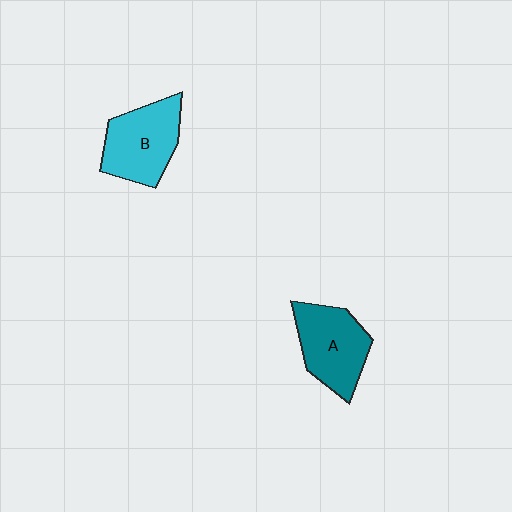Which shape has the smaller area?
Shape A (teal).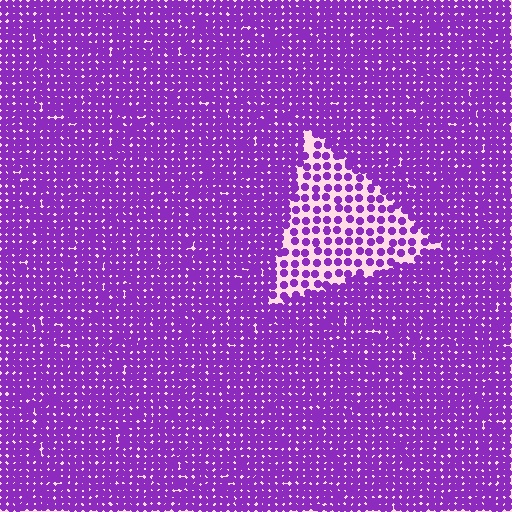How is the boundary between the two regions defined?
The boundary is defined by a change in element density (approximately 2.4x ratio). All elements are the same color, size, and shape.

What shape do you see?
I see a triangle.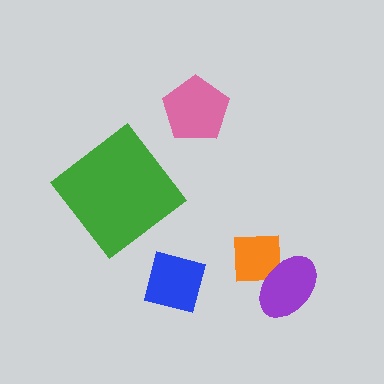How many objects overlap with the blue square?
0 objects overlap with the blue square.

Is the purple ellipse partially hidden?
No, no other shape covers it.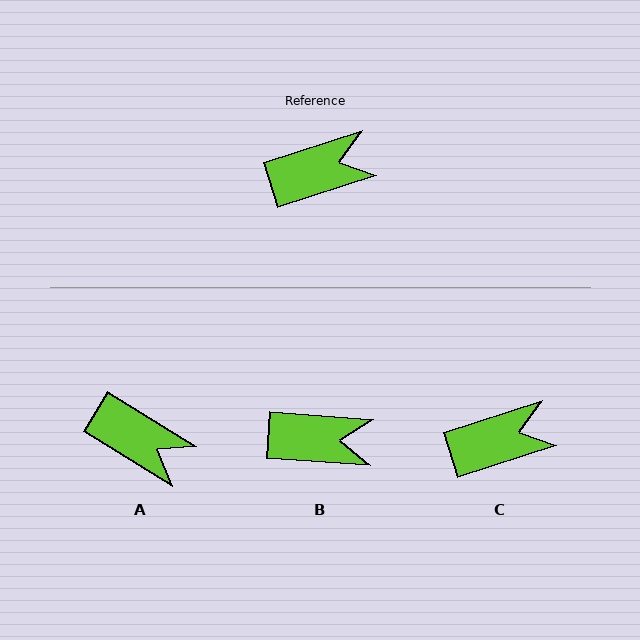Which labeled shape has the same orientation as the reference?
C.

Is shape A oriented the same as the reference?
No, it is off by about 49 degrees.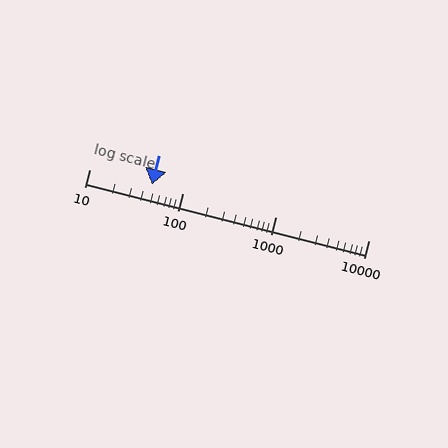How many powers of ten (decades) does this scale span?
The scale spans 3 decades, from 10 to 10000.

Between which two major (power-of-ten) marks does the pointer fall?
The pointer is between 10 and 100.